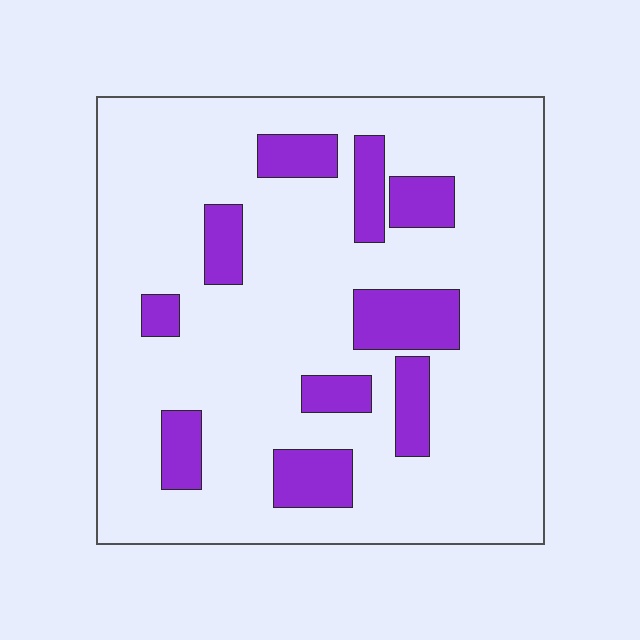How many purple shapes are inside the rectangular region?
10.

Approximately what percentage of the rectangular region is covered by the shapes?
Approximately 20%.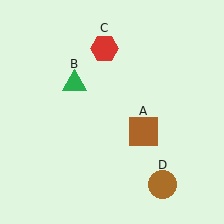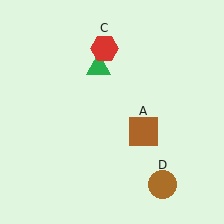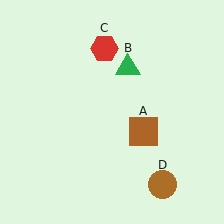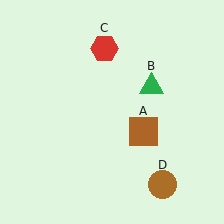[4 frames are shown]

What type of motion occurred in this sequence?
The green triangle (object B) rotated clockwise around the center of the scene.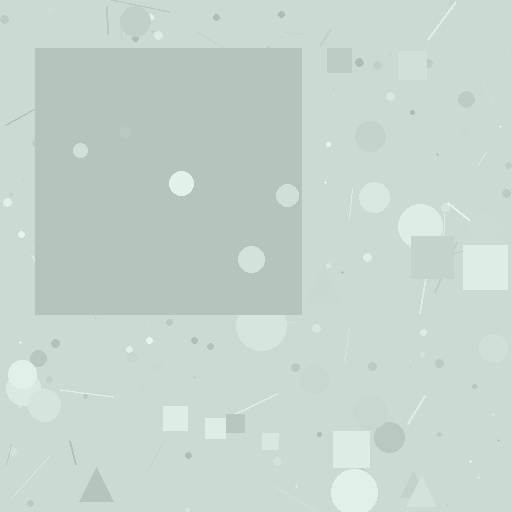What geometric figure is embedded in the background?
A square is embedded in the background.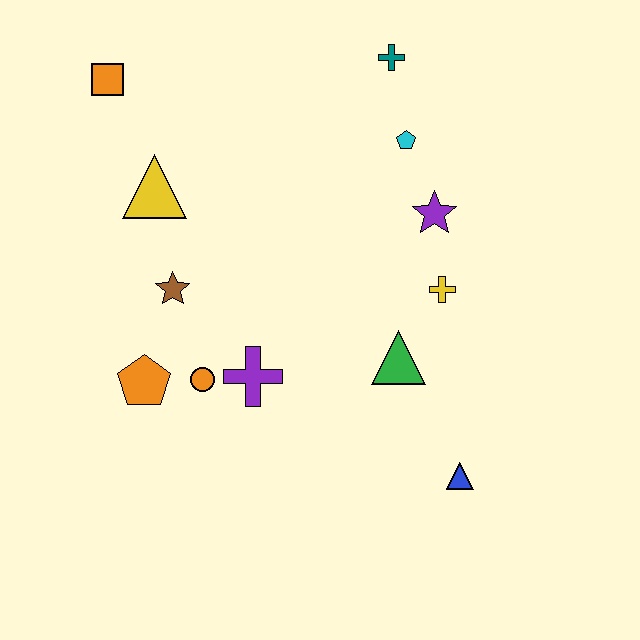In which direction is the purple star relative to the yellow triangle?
The purple star is to the right of the yellow triangle.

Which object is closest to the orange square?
The yellow triangle is closest to the orange square.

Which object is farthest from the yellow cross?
The orange square is farthest from the yellow cross.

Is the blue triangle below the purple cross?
Yes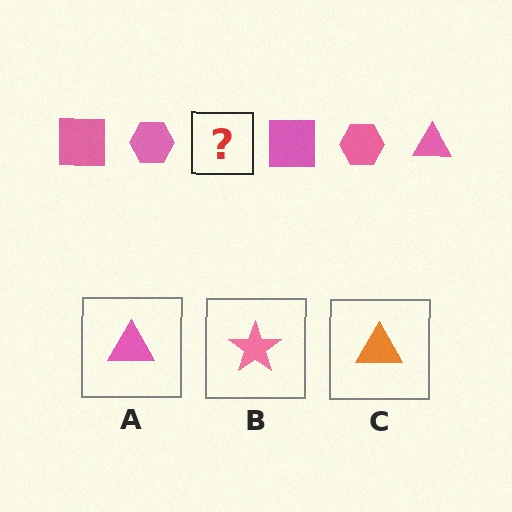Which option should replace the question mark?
Option A.